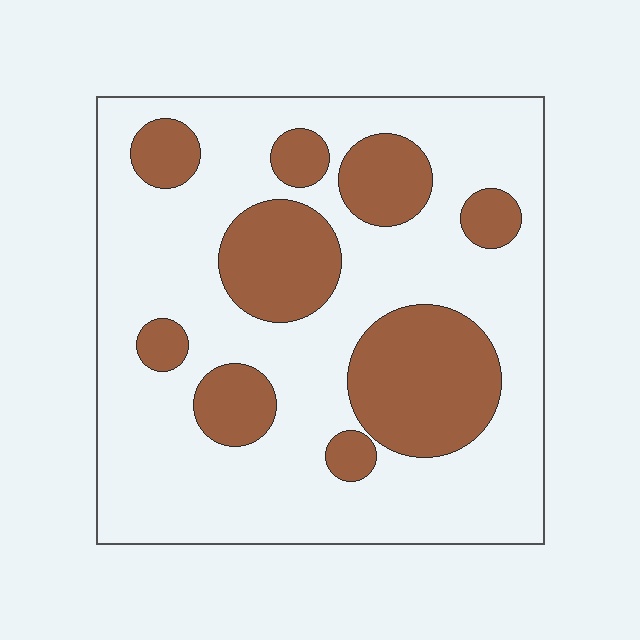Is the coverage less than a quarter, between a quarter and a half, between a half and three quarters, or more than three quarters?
Between a quarter and a half.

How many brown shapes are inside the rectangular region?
9.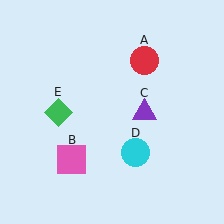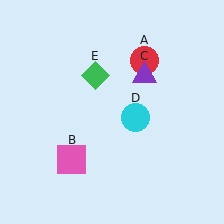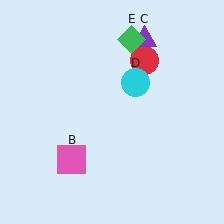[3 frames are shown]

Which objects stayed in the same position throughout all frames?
Red circle (object A) and pink square (object B) remained stationary.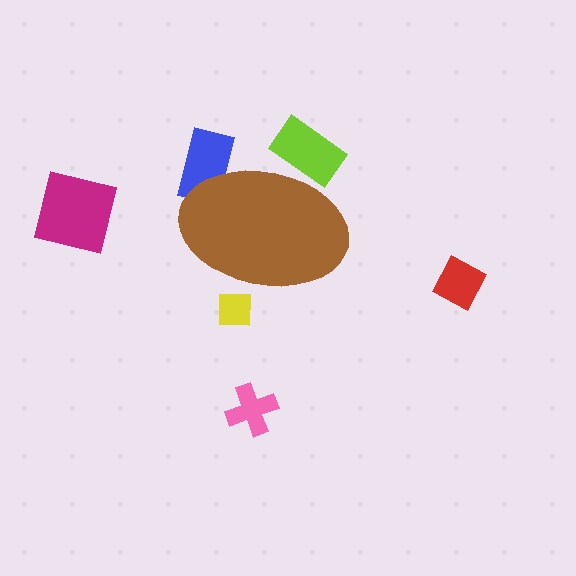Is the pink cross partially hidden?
No, the pink cross is fully visible.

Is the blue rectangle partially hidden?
Yes, the blue rectangle is partially hidden behind the brown ellipse.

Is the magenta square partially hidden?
No, the magenta square is fully visible.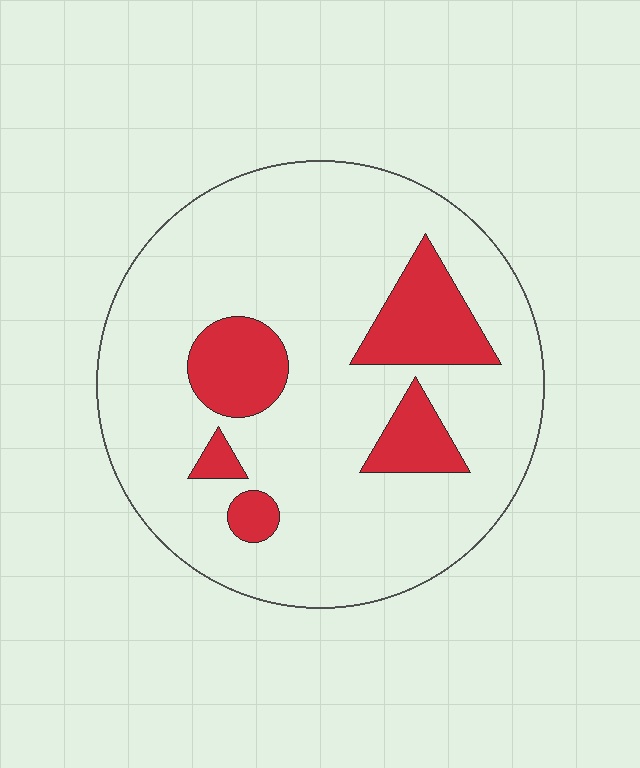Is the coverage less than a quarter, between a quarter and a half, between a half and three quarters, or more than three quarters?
Less than a quarter.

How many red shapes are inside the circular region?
5.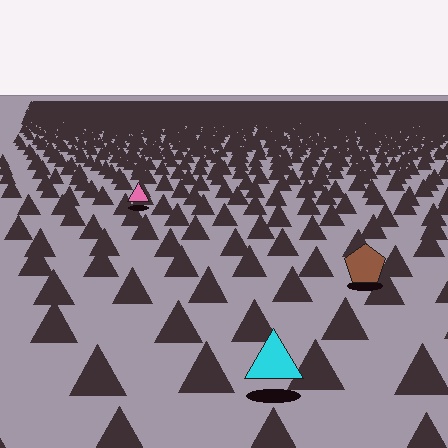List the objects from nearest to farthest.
From nearest to farthest: the cyan triangle, the brown pentagon, the pink triangle.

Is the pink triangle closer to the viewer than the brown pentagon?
No. The brown pentagon is closer — you can tell from the texture gradient: the ground texture is coarser near it.